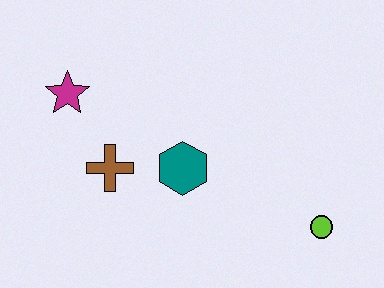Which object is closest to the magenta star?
The brown cross is closest to the magenta star.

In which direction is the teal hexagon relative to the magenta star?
The teal hexagon is to the right of the magenta star.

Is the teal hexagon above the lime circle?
Yes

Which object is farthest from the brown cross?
The lime circle is farthest from the brown cross.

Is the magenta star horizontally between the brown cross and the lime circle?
No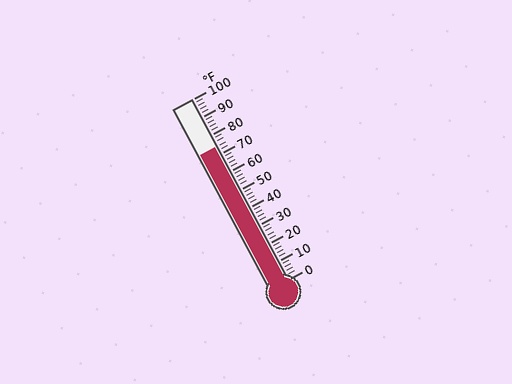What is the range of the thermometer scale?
The thermometer scale ranges from 0°F to 100°F.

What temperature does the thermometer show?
The thermometer shows approximately 74°F.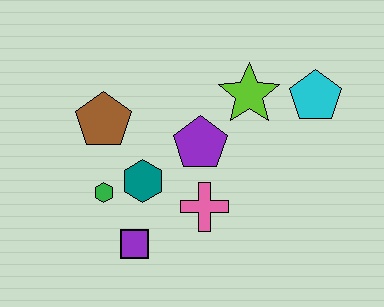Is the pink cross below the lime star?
Yes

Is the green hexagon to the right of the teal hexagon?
No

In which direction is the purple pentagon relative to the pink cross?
The purple pentagon is above the pink cross.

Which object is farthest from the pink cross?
The cyan pentagon is farthest from the pink cross.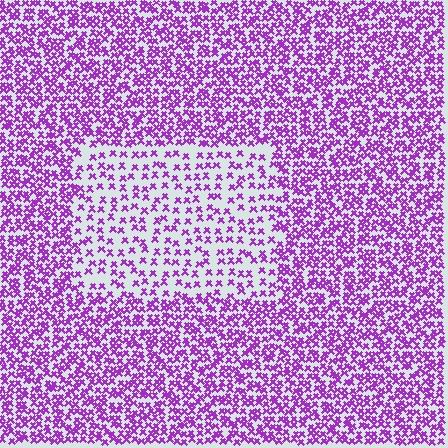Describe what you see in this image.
The image contains small purple elements arranged at two different densities. A rectangle-shaped region is visible where the elements are less densely packed than the surrounding area.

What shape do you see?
I see a rectangle.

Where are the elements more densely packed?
The elements are more densely packed outside the rectangle boundary.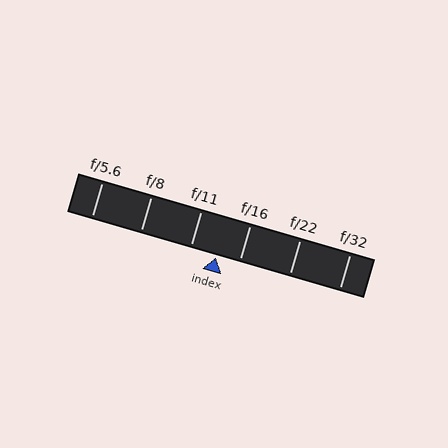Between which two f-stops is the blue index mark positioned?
The index mark is between f/11 and f/16.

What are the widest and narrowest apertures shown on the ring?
The widest aperture shown is f/5.6 and the narrowest is f/32.